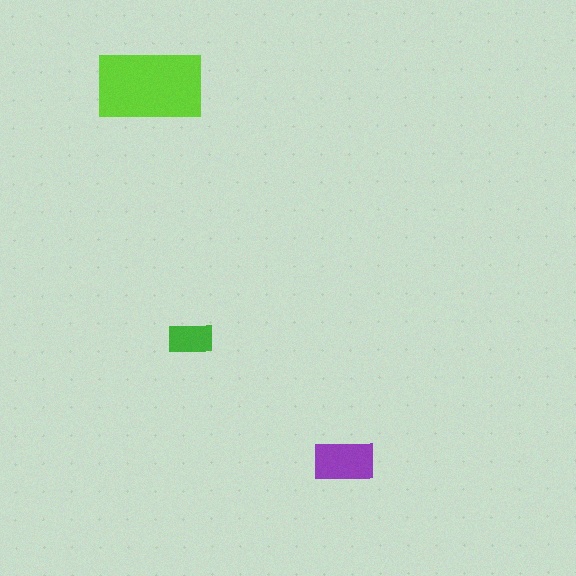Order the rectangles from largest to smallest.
the lime one, the purple one, the green one.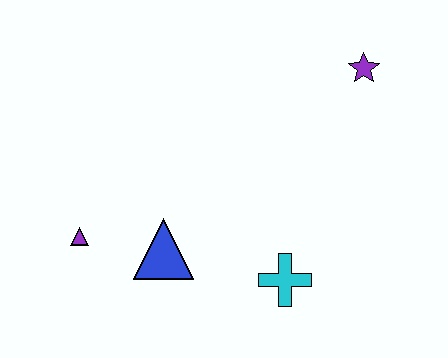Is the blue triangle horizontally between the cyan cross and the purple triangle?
Yes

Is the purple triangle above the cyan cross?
Yes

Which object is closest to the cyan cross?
The blue triangle is closest to the cyan cross.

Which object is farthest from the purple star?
The purple triangle is farthest from the purple star.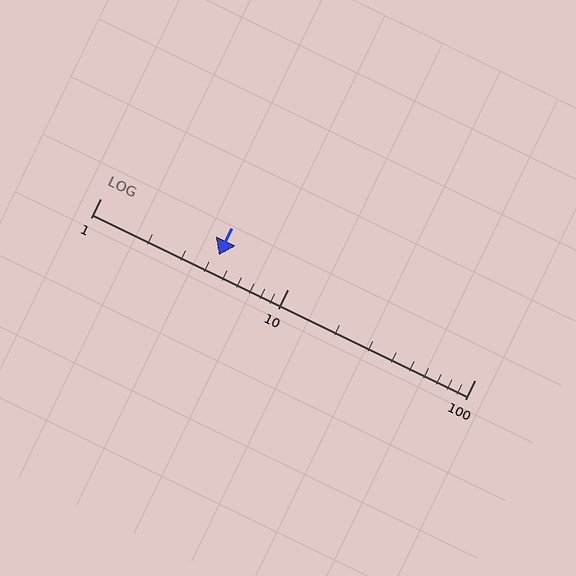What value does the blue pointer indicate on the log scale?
The pointer indicates approximately 4.3.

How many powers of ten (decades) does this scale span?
The scale spans 2 decades, from 1 to 100.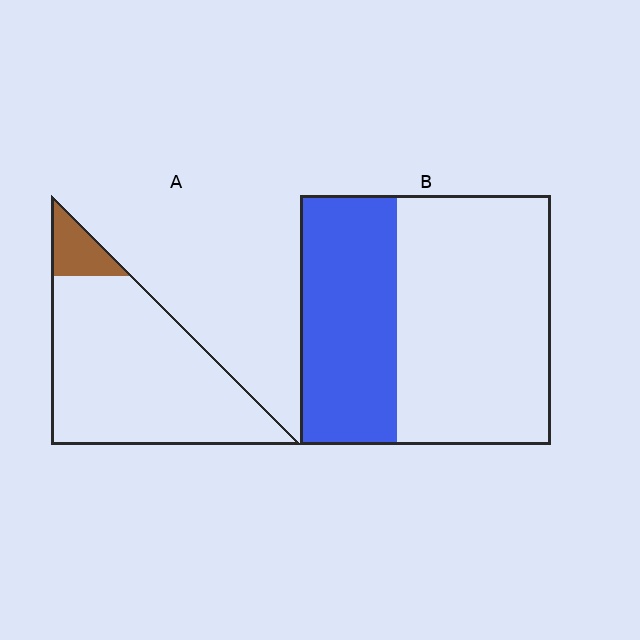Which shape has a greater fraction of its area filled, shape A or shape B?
Shape B.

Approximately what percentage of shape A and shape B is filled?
A is approximately 10% and B is approximately 40%.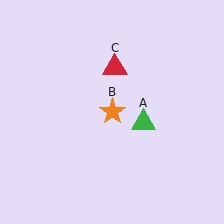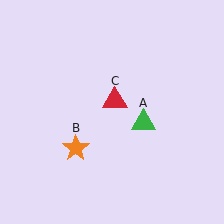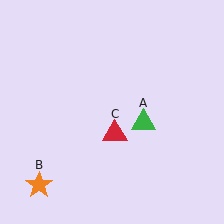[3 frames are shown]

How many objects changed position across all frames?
2 objects changed position: orange star (object B), red triangle (object C).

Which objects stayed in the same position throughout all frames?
Green triangle (object A) remained stationary.